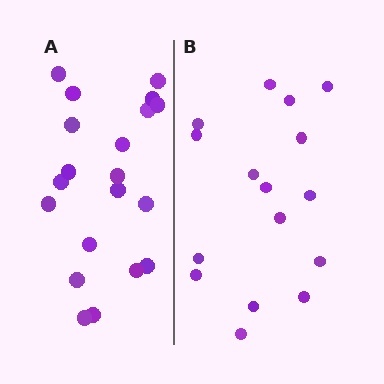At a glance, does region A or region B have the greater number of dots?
Region A (the left region) has more dots.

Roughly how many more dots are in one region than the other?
Region A has about 4 more dots than region B.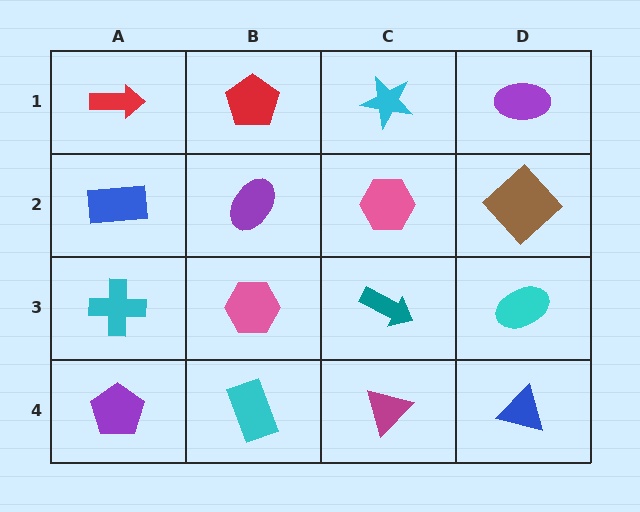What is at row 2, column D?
A brown diamond.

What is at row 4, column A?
A purple pentagon.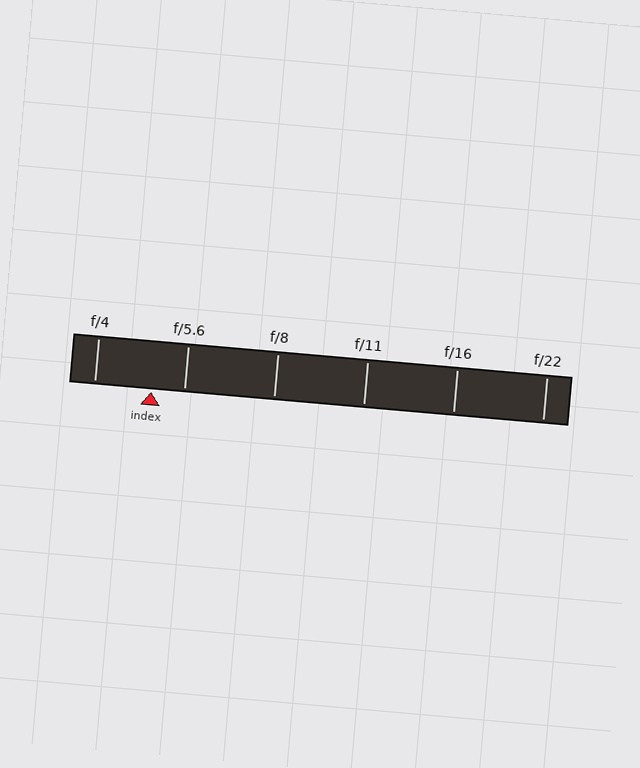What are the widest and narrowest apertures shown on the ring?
The widest aperture shown is f/4 and the narrowest is f/22.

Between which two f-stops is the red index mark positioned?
The index mark is between f/4 and f/5.6.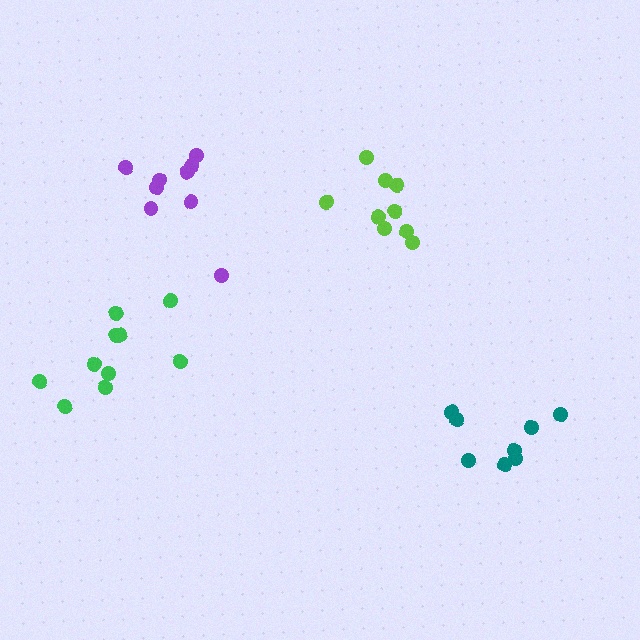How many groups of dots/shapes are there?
There are 4 groups.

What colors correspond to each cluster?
The clusters are colored: green, teal, lime, purple.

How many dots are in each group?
Group 1: 10 dots, Group 2: 8 dots, Group 3: 9 dots, Group 4: 9 dots (36 total).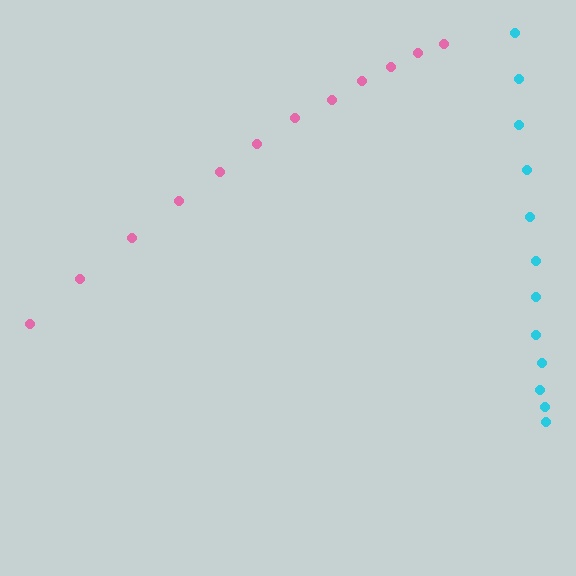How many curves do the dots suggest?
There are 2 distinct paths.